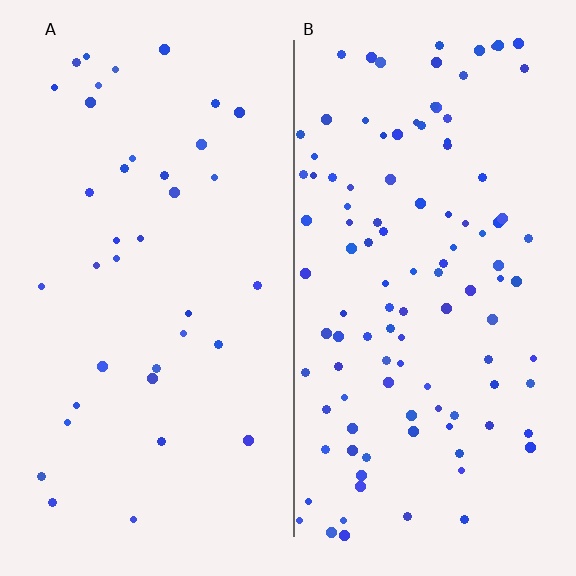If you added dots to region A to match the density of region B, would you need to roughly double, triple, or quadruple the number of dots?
Approximately triple.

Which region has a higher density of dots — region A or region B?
B (the right).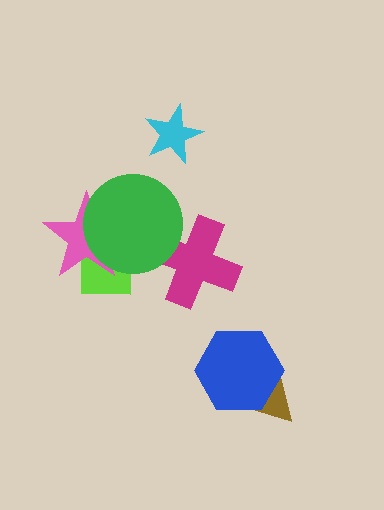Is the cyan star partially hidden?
No, no other shape covers it.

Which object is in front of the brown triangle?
The blue hexagon is in front of the brown triangle.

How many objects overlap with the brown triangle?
1 object overlaps with the brown triangle.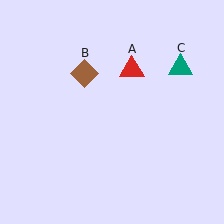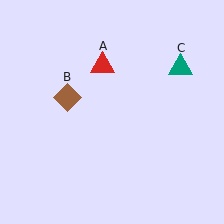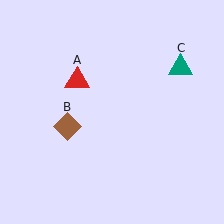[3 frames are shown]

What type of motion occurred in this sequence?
The red triangle (object A), brown diamond (object B) rotated counterclockwise around the center of the scene.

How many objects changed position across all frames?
2 objects changed position: red triangle (object A), brown diamond (object B).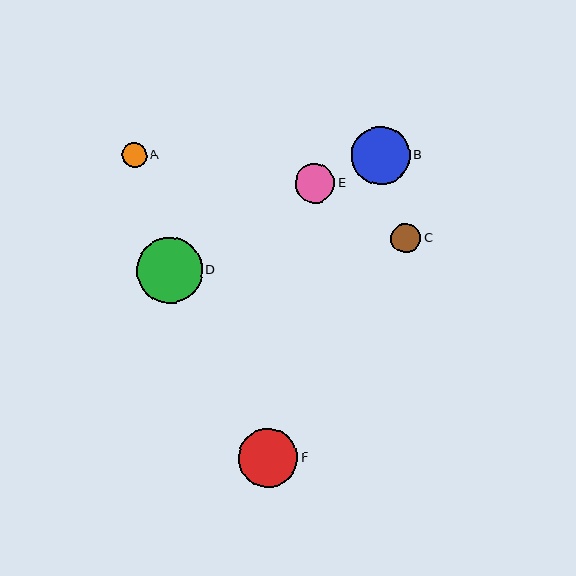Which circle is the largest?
Circle D is the largest with a size of approximately 66 pixels.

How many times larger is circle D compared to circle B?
Circle D is approximately 1.1 times the size of circle B.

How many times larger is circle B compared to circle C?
Circle B is approximately 2.0 times the size of circle C.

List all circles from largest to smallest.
From largest to smallest: D, F, B, E, C, A.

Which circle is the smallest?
Circle A is the smallest with a size of approximately 25 pixels.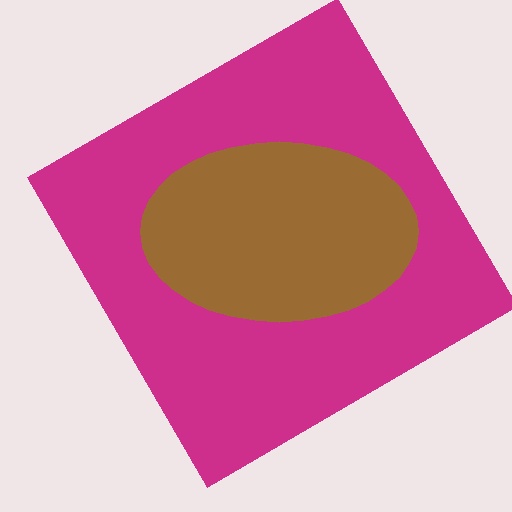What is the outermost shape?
The magenta diamond.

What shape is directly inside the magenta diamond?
The brown ellipse.